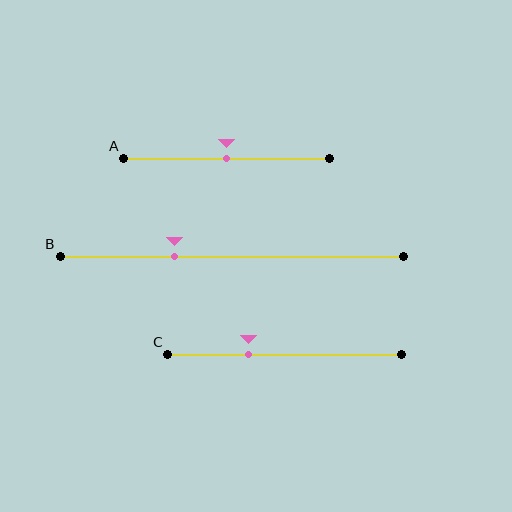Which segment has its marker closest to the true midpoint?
Segment A has its marker closest to the true midpoint.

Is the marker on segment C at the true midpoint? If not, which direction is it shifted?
No, the marker on segment C is shifted to the left by about 15% of the segment length.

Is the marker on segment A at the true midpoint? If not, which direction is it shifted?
Yes, the marker on segment A is at the true midpoint.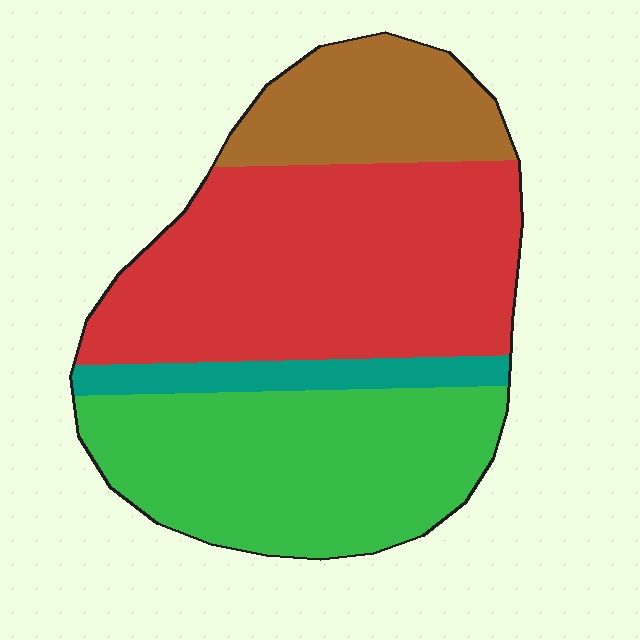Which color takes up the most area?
Red, at roughly 45%.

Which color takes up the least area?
Teal, at roughly 10%.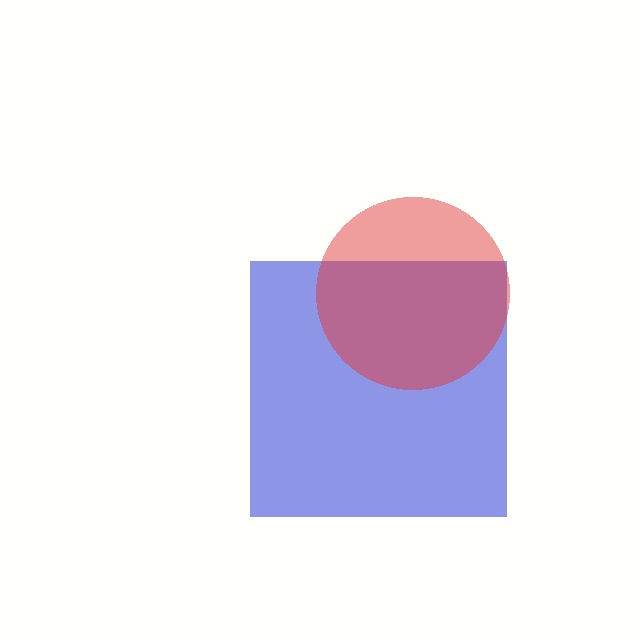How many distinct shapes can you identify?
There are 2 distinct shapes: a blue square, a red circle.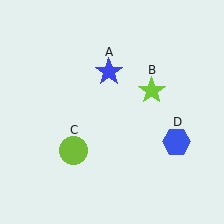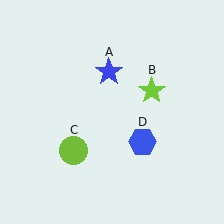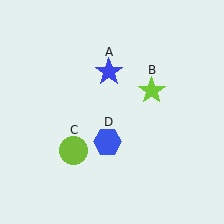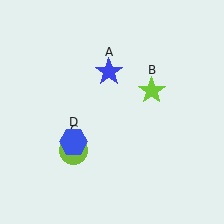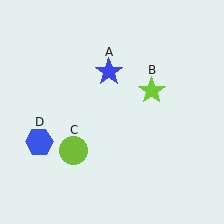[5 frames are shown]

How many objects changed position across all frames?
1 object changed position: blue hexagon (object D).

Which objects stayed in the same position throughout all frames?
Blue star (object A) and lime star (object B) and lime circle (object C) remained stationary.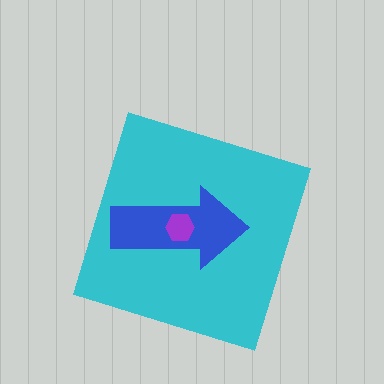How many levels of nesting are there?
3.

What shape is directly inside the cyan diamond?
The blue arrow.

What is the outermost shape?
The cyan diamond.